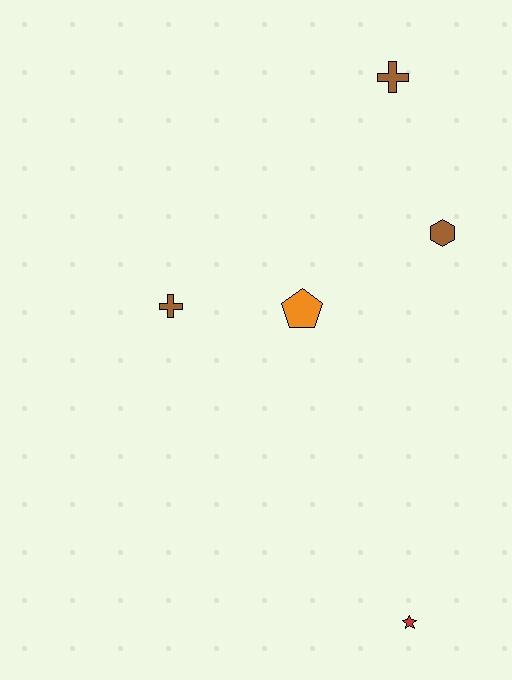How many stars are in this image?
There is 1 star.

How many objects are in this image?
There are 5 objects.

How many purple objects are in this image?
There are no purple objects.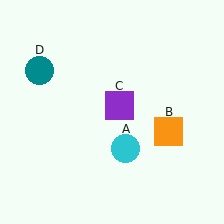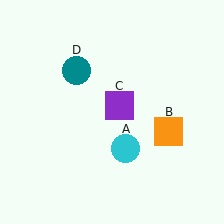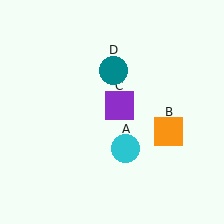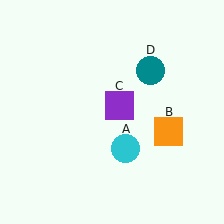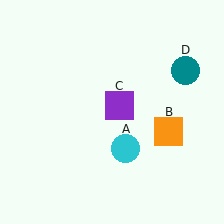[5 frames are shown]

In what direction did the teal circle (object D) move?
The teal circle (object D) moved right.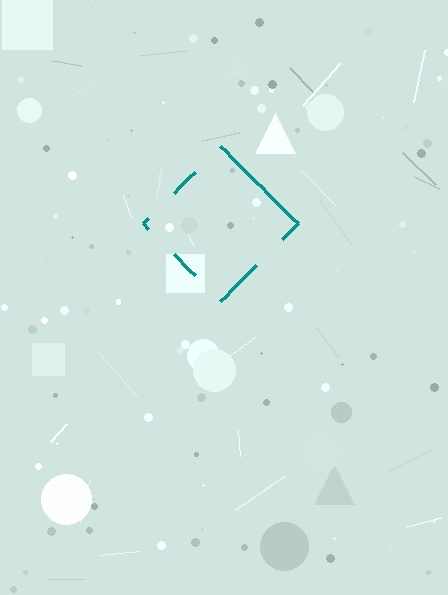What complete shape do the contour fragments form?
The contour fragments form a diamond.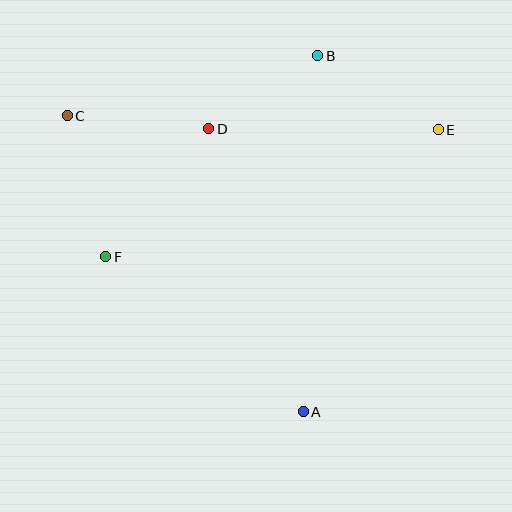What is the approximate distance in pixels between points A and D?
The distance between A and D is approximately 298 pixels.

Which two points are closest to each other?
Points B and D are closest to each other.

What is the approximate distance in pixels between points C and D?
The distance between C and D is approximately 142 pixels.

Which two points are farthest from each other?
Points A and C are farthest from each other.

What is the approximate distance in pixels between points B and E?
The distance between B and E is approximately 141 pixels.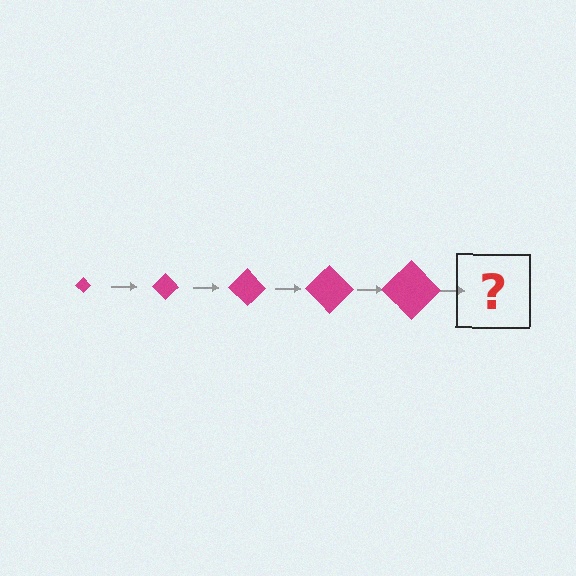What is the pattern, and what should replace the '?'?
The pattern is that the diamond gets progressively larger each step. The '?' should be a magenta diamond, larger than the previous one.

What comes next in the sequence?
The next element should be a magenta diamond, larger than the previous one.